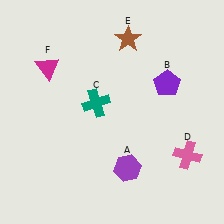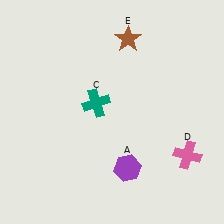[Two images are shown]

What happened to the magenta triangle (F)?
The magenta triangle (F) was removed in Image 2. It was in the top-left area of Image 1.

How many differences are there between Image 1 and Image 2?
There are 2 differences between the two images.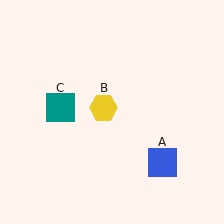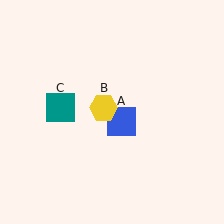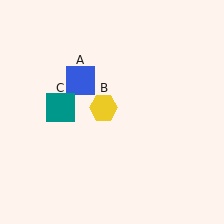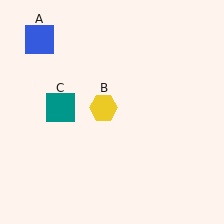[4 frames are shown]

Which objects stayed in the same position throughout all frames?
Yellow hexagon (object B) and teal square (object C) remained stationary.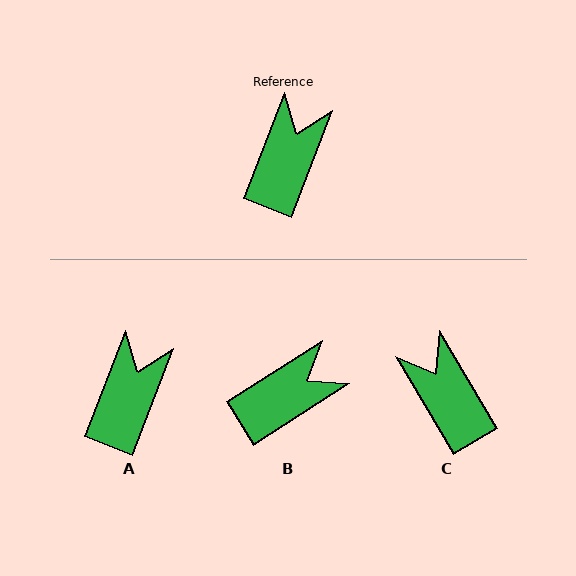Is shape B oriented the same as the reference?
No, it is off by about 36 degrees.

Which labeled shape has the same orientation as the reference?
A.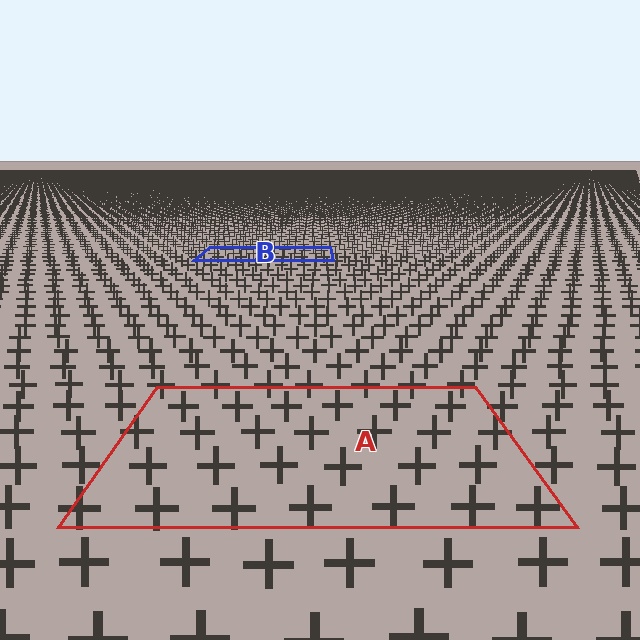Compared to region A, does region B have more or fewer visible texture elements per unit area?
Region B has more texture elements per unit area — they are packed more densely because it is farther away.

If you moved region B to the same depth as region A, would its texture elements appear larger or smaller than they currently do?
They would appear larger. At a closer depth, the same texture elements are projected at a bigger on-screen size.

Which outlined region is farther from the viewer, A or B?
Region B is farther from the viewer — the texture elements inside it appear smaller and more densely packed.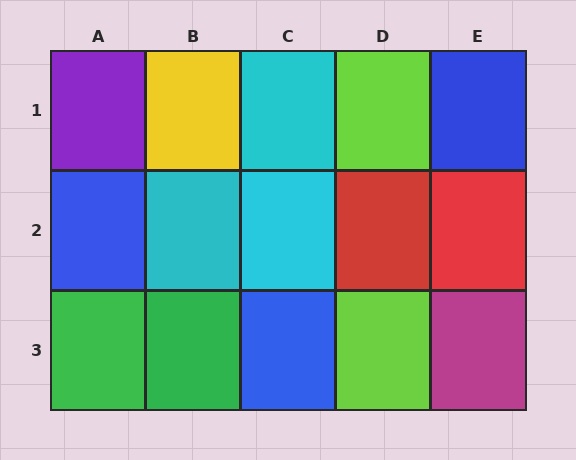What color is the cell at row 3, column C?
Blue.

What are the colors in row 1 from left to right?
Purple, yellow, cyan, lime, blue.